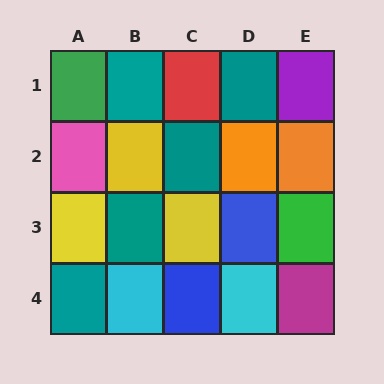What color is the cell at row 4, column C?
Blue.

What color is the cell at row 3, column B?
Teal.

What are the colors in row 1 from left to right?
Green, teal, red, teal, purple.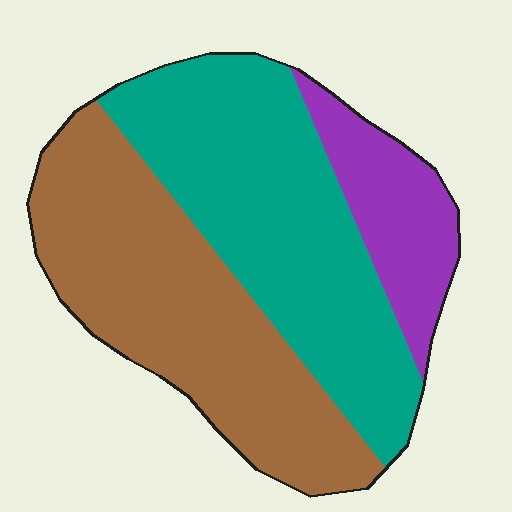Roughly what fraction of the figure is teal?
Teal covers about 45% of the figure.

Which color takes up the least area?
Purple, at roughly 15%.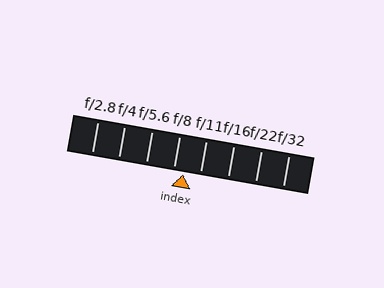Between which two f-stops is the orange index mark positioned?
The index mark is between f/8 and f/11.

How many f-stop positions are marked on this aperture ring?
There are 8 f-stop positions marked.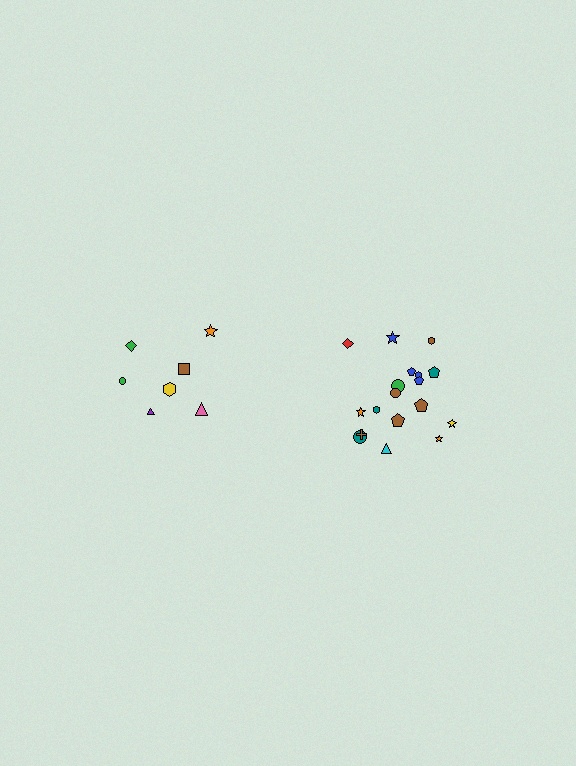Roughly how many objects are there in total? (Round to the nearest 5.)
Roughly 25 objects in total.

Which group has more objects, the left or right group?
The right group.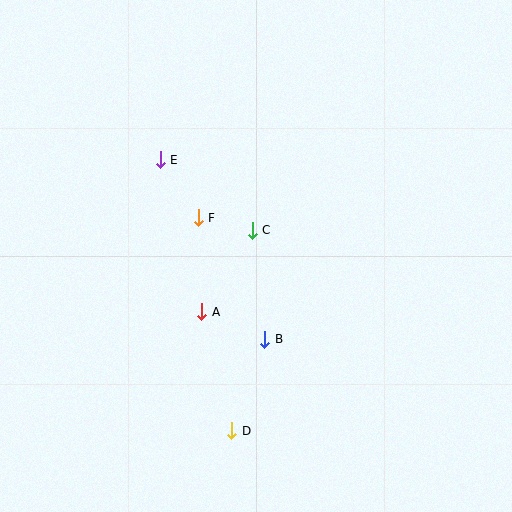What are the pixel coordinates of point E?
Point E is at (160, 160).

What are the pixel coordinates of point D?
Point D is at (232, 431).